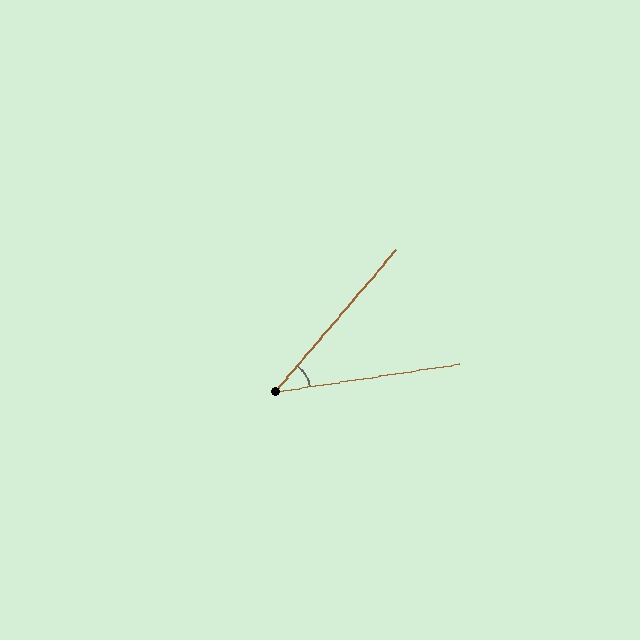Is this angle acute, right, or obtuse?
It is acute.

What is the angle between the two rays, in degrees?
Approximately 41 degrees.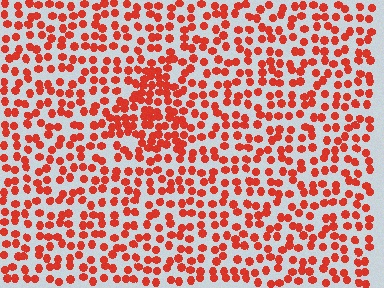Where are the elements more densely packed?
The elements are more densely packed inside the triangle boundary.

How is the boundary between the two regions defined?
The boundary is defined by a change in element density (approximately 1.8x ratio). All elements are the same color, size, and shape.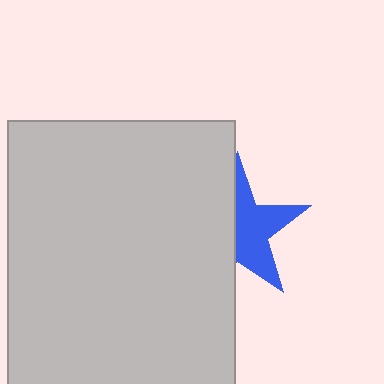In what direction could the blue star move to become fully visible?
The blue star could move right. That would shift it out from behind the light gray rectangle entirely.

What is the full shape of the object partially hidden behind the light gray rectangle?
The partially hidden object is a blue star.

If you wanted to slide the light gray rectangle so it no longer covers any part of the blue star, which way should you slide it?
Slide it left — that is the most direct way to separate the two shapes.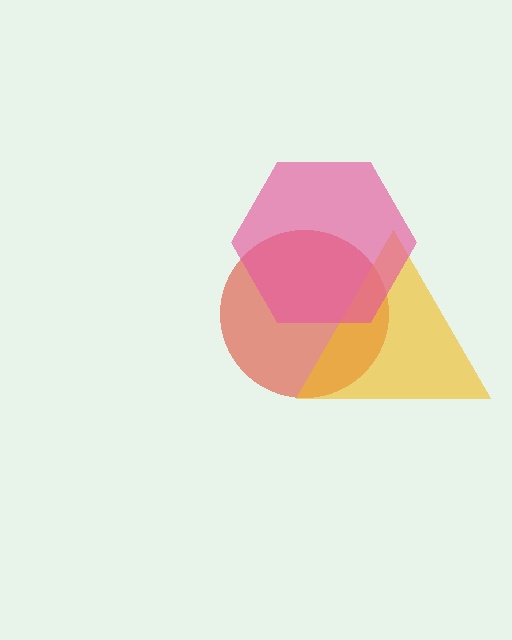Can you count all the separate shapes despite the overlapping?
Yes, there are 3 separate shapes.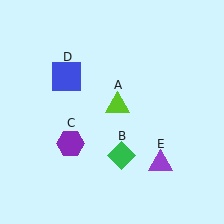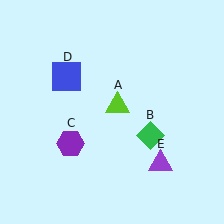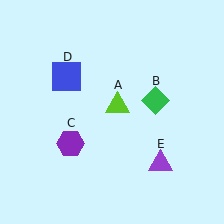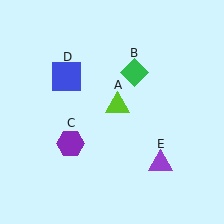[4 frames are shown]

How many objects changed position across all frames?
1 object changed position: green diamond (object B).